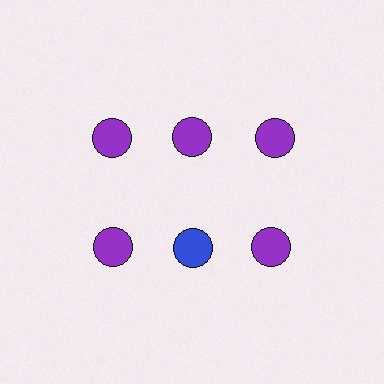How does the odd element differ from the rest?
It has a different color: blue instead of purple.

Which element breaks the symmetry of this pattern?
The blue circle in the second row, second from left column breaks the symmetry. All other shapes are purple circles.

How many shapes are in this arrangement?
There are 6 shapes arranged in a grid pattern.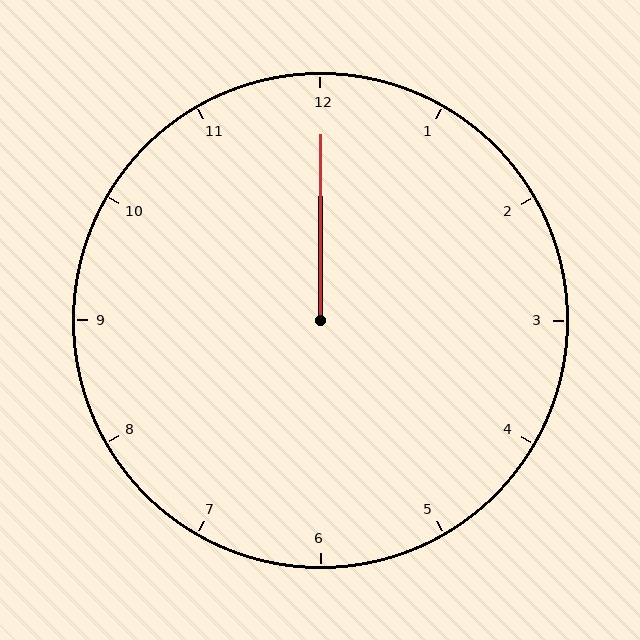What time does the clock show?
12:00.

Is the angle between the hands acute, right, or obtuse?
It is acute.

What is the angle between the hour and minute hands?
Approximately 0 degrees.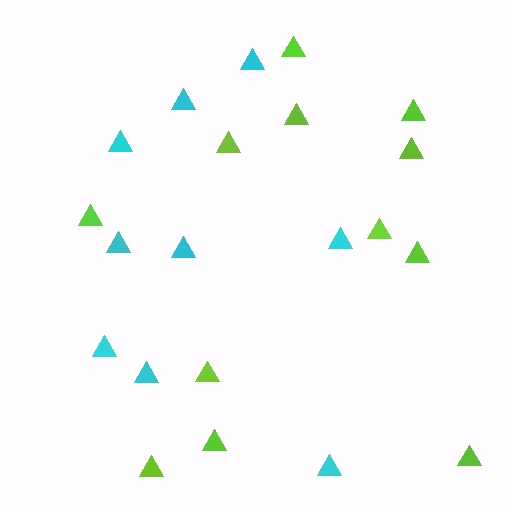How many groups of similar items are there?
There are 2 groups: one group of cyan triangles (9) and one group of lime triangles (12).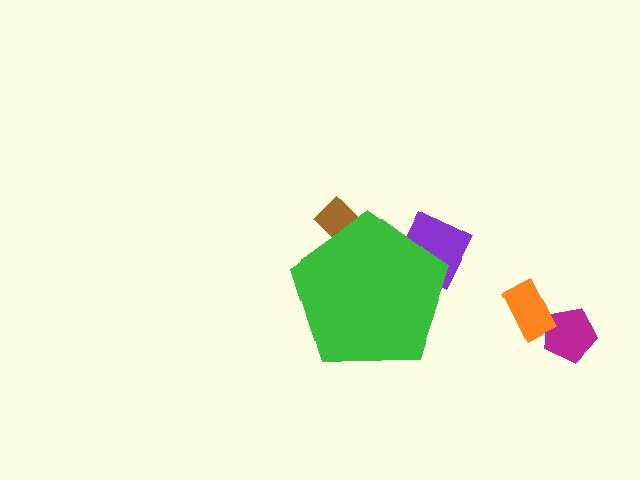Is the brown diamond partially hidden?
Yes, the brown diamond is partially hidden behind the green pentagon.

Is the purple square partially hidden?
Yes, the purple square is partially hidden behind the green pentagon.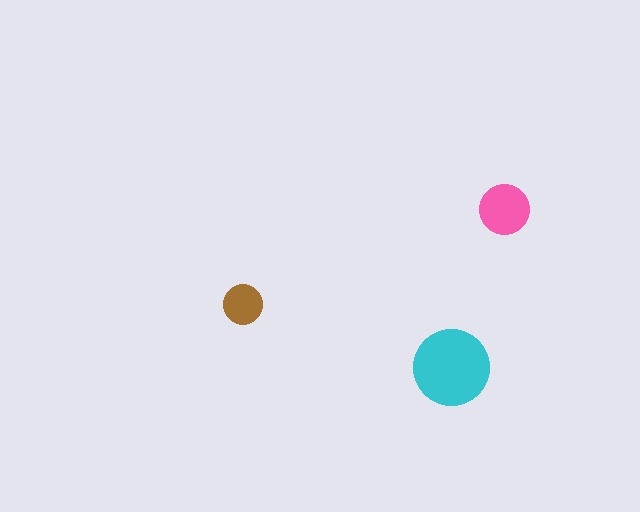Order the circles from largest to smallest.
the cyan one, the pink one, the brown one.